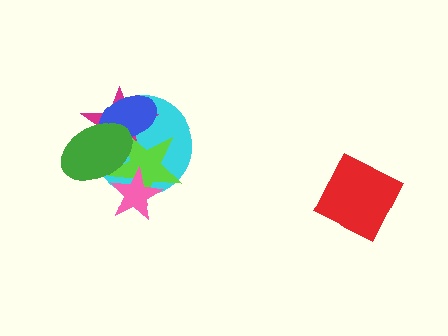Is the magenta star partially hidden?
Yes, it is partially covered by another shape.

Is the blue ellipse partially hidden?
Yes, it is partially covered by another shape.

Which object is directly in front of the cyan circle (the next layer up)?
The magenta star is directly in front of the cyan circle.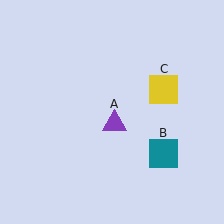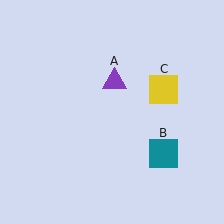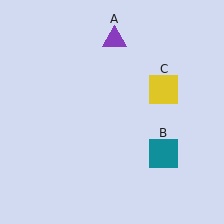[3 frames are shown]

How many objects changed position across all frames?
1 object changed position: purple triangle (object A).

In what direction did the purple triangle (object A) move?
The purple triangle (object A) moved up.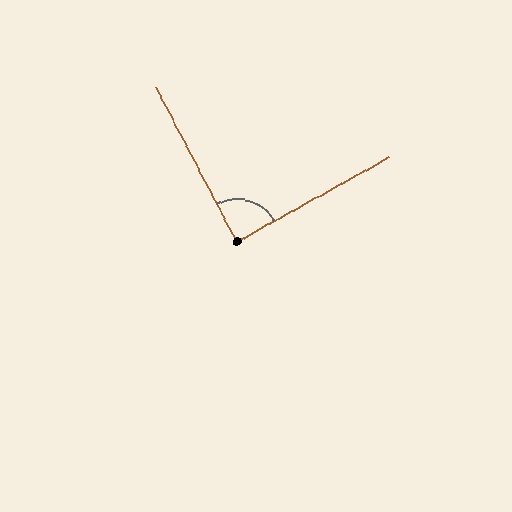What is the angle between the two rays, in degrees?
Approximately 89 degrees.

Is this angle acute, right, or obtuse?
It is approximately a right angle.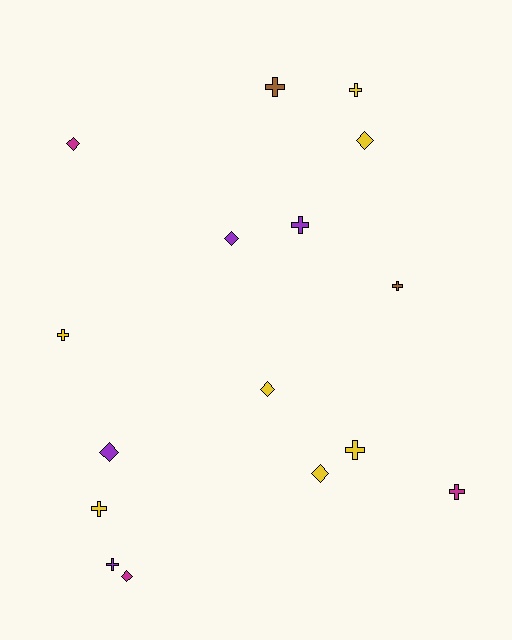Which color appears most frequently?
Yellow, with 7 objects.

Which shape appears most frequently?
Cross, with 9 objects.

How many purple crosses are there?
There are 2 purple crosses.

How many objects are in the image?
There are 16 objects.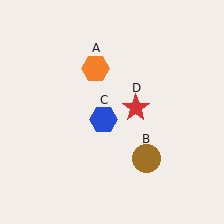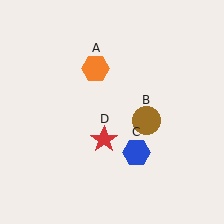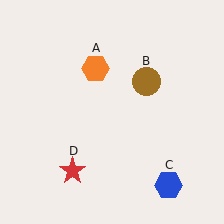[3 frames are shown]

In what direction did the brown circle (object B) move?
The brown circle (object B) moved up.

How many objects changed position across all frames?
3 objects changed position: brown circle (object B), blue hexagon (object C), red star (object D).